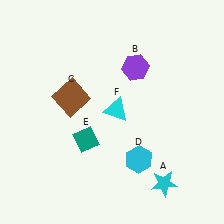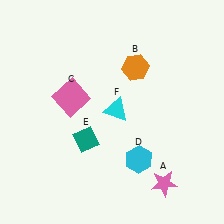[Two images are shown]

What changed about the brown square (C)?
In Image 1, C is brown. In Image 2, it changed to pink.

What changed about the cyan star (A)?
In Image 1, A is cyan. In Image 2, it changed to pink.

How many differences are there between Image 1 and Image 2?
There are 3 differences between the two images.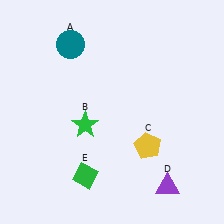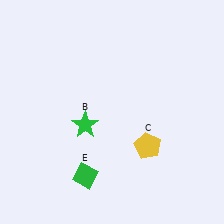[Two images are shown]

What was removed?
The purple triangle (D), the teal circle (A) were removed in Image 2.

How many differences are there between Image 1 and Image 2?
There are 2 differences between the two images.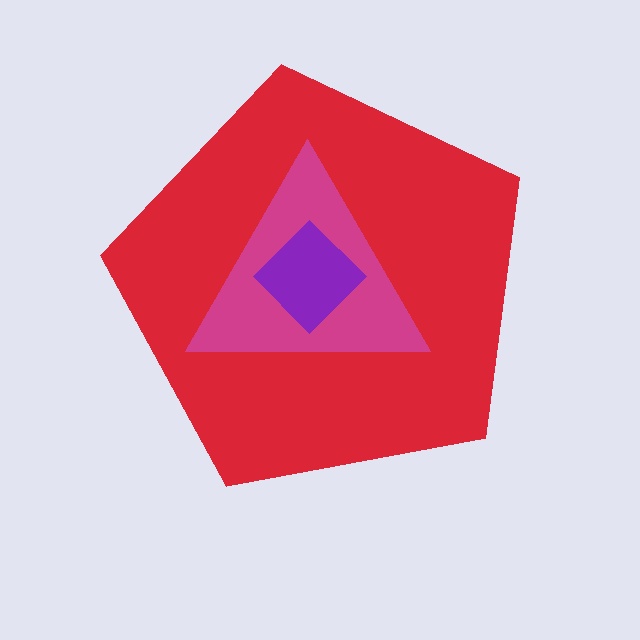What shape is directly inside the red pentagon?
The magenta triangle.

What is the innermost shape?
The purple diamond.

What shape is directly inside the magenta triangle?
The purple diamond.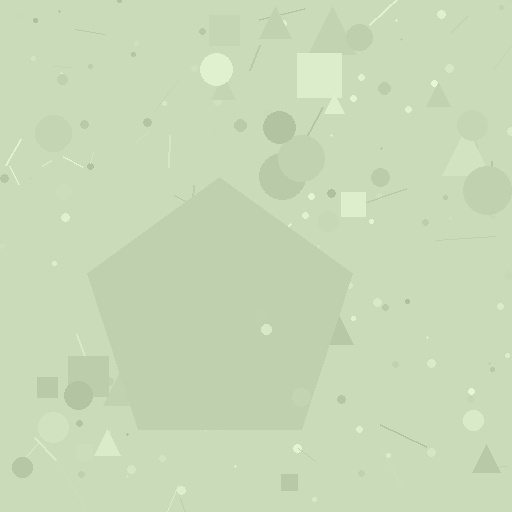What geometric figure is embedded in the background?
A pentagon is embedded in the background.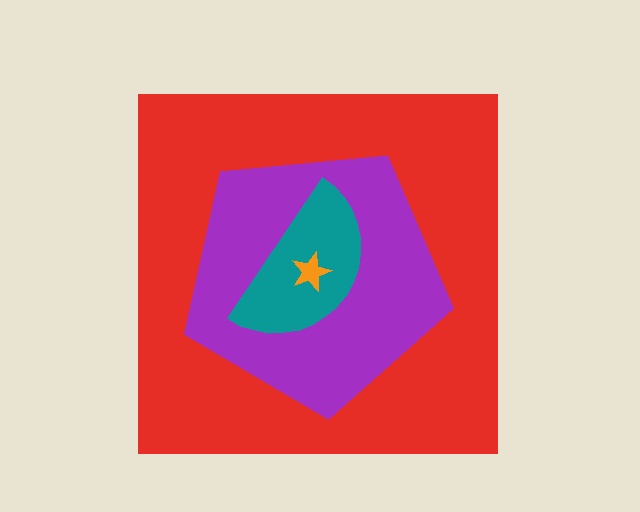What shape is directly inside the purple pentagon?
The teal semicircle.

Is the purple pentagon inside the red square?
Yes.